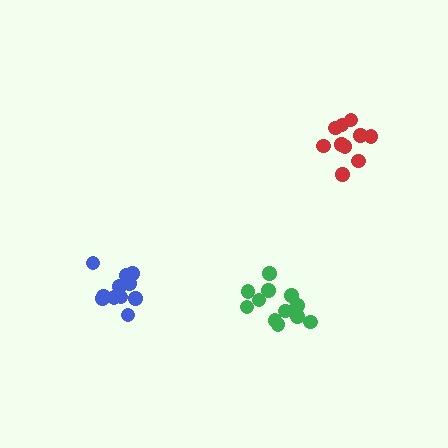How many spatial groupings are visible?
There are 3 spatial groupings.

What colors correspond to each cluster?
The clusters are colored: blue, red, green.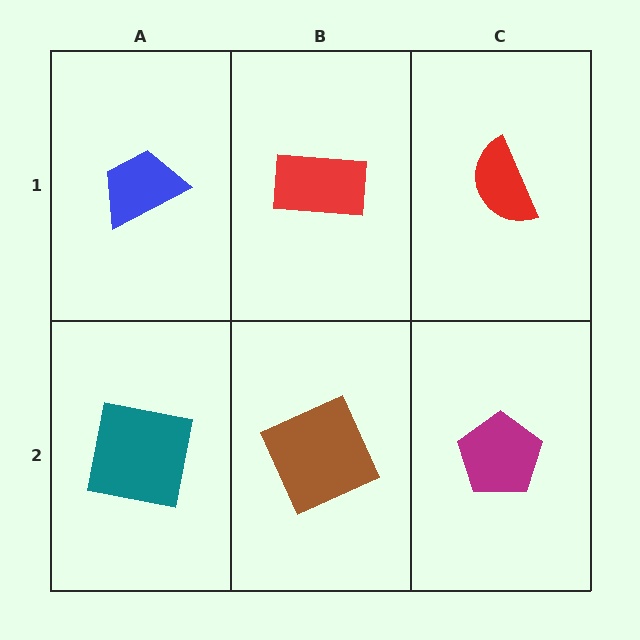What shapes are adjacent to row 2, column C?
A red semicircle (row 1, column C), a brown square (row 2, column B).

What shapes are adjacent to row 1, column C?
A magenta pentagon (row 2, column C), a red rectangle (row 1, column B).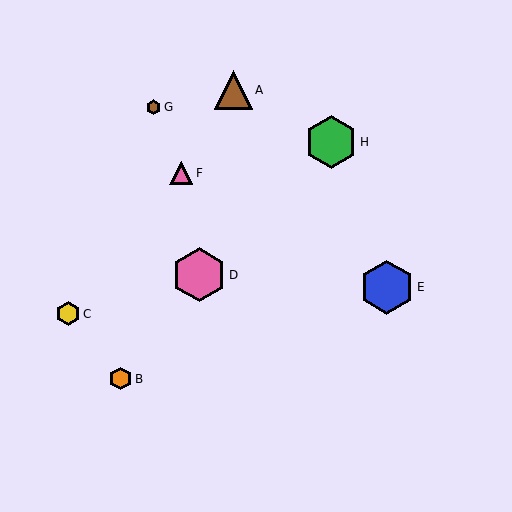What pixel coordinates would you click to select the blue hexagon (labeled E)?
Click at (387, 287) to select the blue hexagon E.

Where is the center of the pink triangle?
The center of the pink triangle is at (181, 173).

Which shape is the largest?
The pink hexagon (labeled D) is the largest.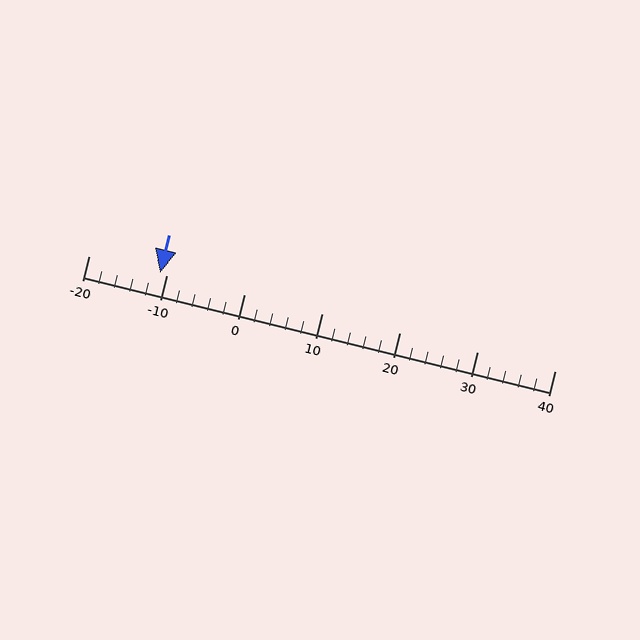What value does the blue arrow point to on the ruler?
The blue arrow points to approximately -11.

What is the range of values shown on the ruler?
The ruler shows values from -20 to 40.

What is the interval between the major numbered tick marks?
The major tick marks are spaced 10 units apart.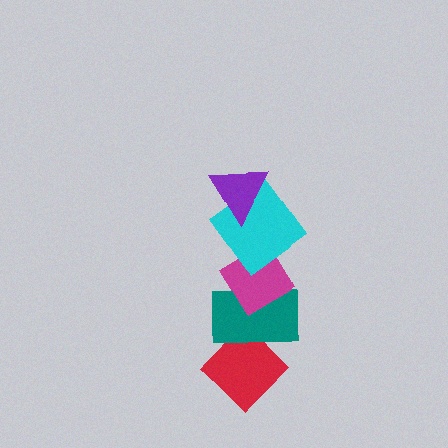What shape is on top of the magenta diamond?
The cyan diamond is on top of the magenta diamond.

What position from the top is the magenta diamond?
The magenta diamond is 3rd from the top.